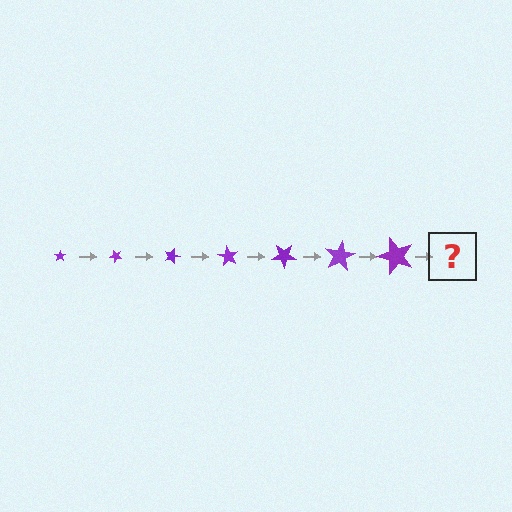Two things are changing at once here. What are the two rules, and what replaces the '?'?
The two rules are that the star grows larger each step and it rotates 45 degrees each step. The '?' should be a star, larger than the previous one and rotated 315 degrees from the start.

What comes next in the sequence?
The next element should be a star, larger than the previous one and rotated 315 degrees from the start.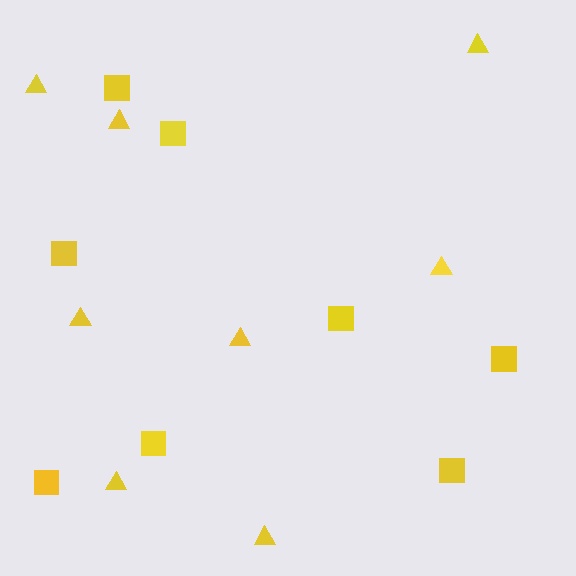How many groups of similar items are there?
There are 2 groups: one group of triangles (8) and one group of squares (8).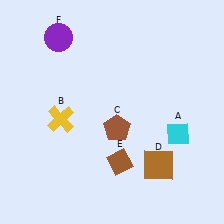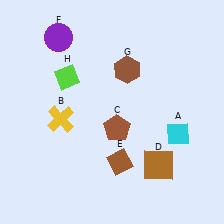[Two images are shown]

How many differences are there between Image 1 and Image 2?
There are 2 differences between the two images.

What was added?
A brown hexagon (G), a lime diamond (H) were added in Image 2.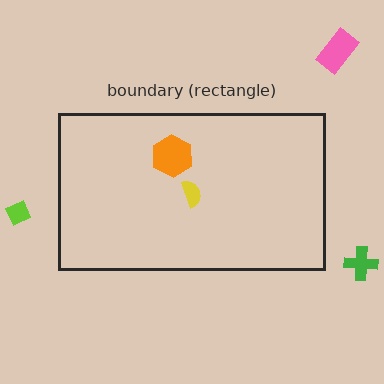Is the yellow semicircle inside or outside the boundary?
Inside.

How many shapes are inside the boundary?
2 inside, 3 outside.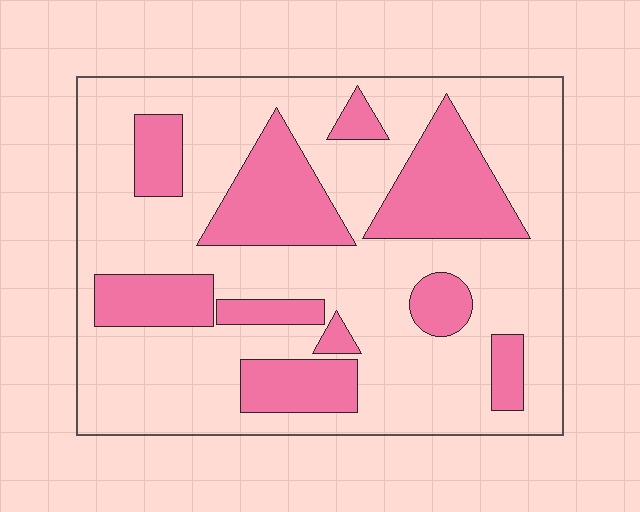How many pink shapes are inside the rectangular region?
10.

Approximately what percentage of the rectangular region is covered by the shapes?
Approximately 30%.